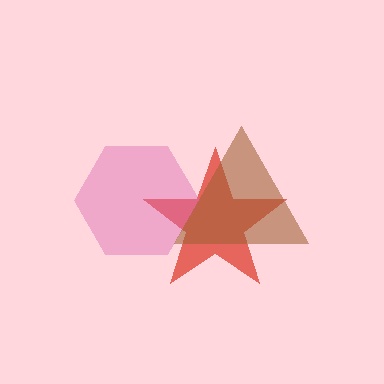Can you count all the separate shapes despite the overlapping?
Yes, there are 3 separate shapes.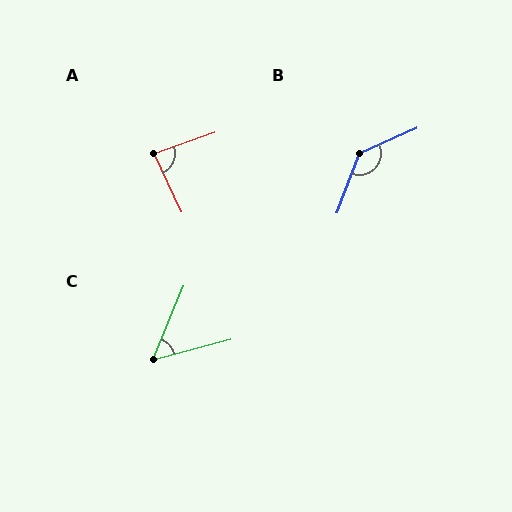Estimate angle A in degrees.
Approximately 84 degrees.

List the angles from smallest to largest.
C (53°), A (84°), B (135°).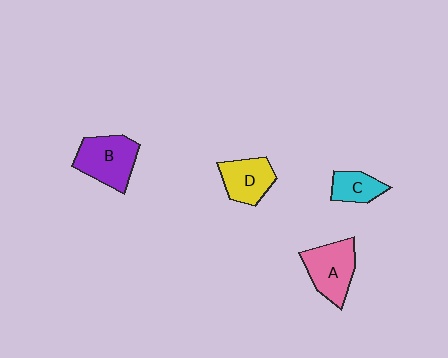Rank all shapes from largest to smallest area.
From largest to smallest: B (purple), A (pink), D (yellow), C (cyan).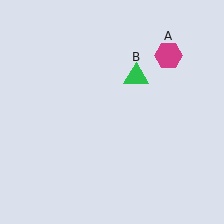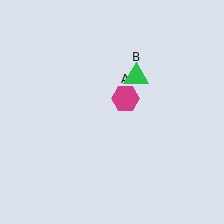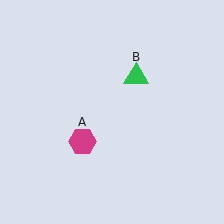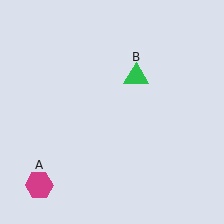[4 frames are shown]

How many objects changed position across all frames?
1 object changed position: magenta hexagon (object A).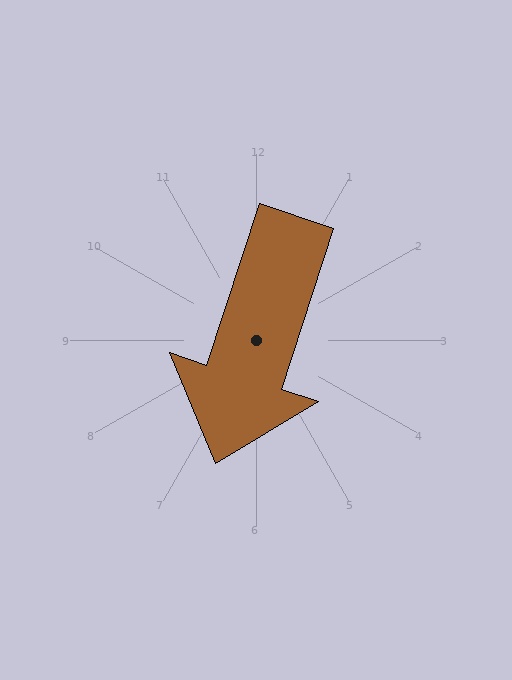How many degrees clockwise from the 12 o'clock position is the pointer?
Approximately 198 degrees.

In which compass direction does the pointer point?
South.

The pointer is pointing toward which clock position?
Roughly 7 o'clock.